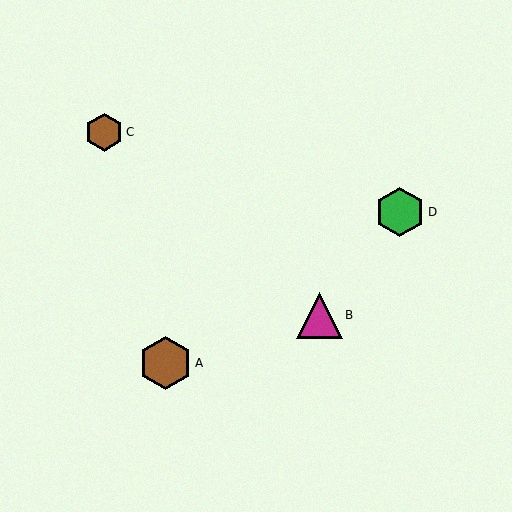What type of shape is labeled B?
Shape B is a magenta triangle.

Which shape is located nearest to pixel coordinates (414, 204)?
The green hexagon (labeled D) at (400, 212) is nearest to that location.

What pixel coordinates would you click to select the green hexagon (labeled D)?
Click at (400, 212) to select the green hexagon D.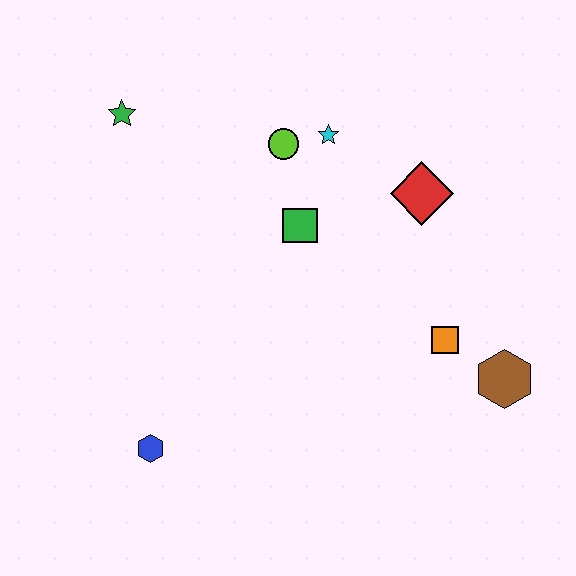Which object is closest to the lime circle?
The cyan star is closest to the lime circle.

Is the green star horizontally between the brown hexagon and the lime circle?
No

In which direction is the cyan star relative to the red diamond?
The cyan star is to the left of the red diamond.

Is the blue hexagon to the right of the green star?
Yes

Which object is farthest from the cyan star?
The blue hexagon is farthest from the cyan star.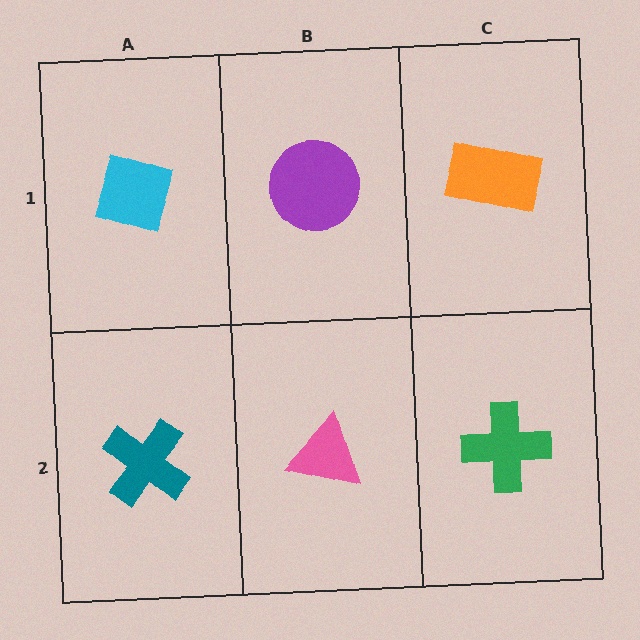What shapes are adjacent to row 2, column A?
A cyan diamond (row 1, column A), a pink triangle (row 2, column B).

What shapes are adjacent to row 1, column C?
A green cross (row 2, column C), a purple circle (row 1, column B).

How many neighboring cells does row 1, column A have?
2.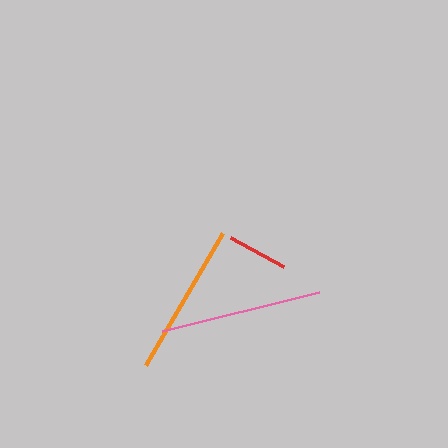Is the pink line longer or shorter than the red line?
The pink line is longer than the red line.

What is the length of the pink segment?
The pink segment is approximately 162 pixels long.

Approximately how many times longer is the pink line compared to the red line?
The pink line is approximately 2.7 times the length of the red line.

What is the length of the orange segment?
The orange segment is approximately 152 pixels long.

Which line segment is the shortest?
The red line is the shortest at approximately 61 pixels.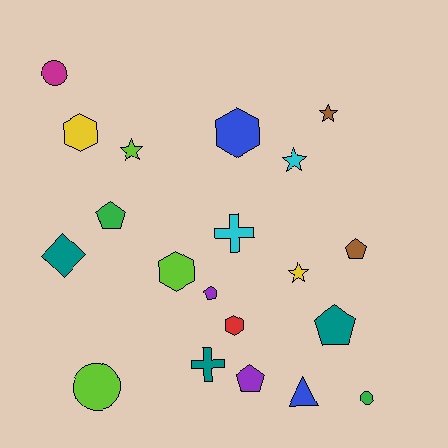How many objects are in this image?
There are 20 objects.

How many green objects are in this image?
There are 2 green objects.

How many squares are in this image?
There are no squares.